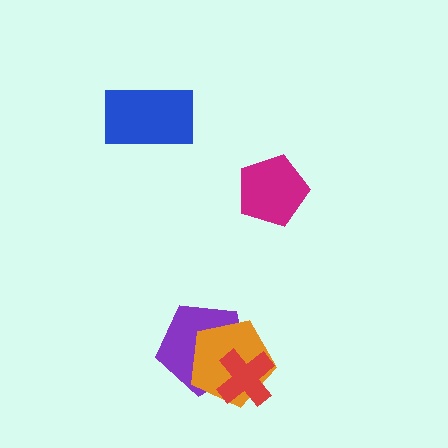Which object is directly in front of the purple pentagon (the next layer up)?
The orange pentagon is directly in front of the purple pentagon.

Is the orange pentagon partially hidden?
Yes, it is partially covered by another shape.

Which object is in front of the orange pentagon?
The red cross is in front of the orange pentagon.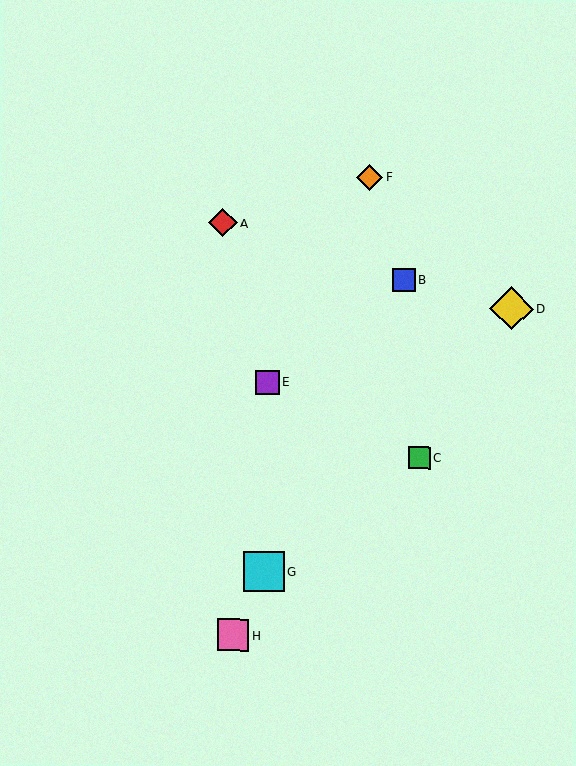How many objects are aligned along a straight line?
3 objects (B, G, H) are aligned along a straight line.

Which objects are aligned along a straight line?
Objects B, G, H are aligned along a straight line.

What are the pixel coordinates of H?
Object H is at (233, 635).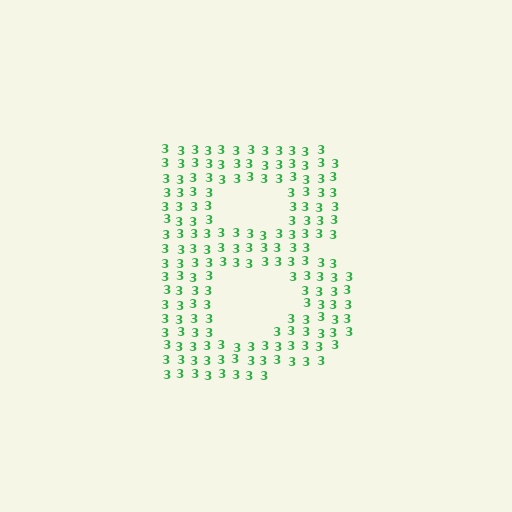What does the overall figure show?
The overall figure shows the letter B.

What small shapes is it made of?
It is made of small digit 3's.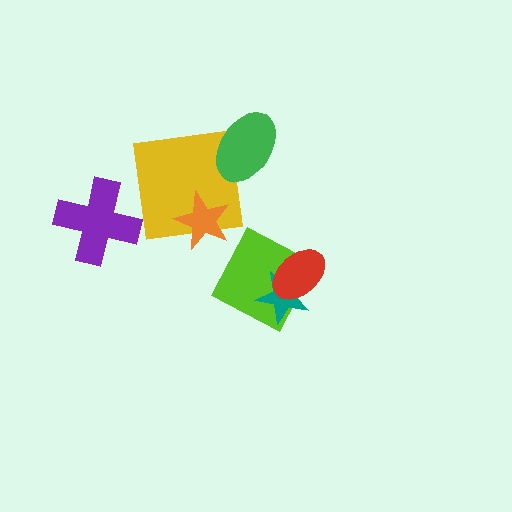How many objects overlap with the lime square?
2 objects overlap with the lime square.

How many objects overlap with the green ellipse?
1 object overlaps with the green ellipse.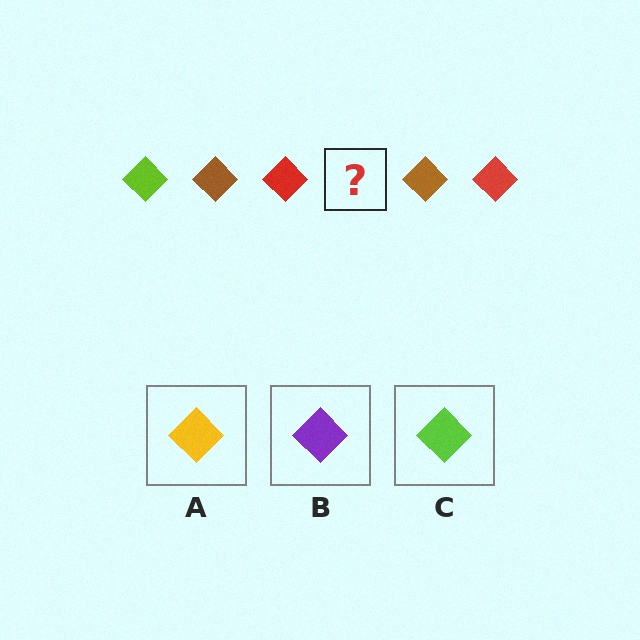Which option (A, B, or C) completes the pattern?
C.